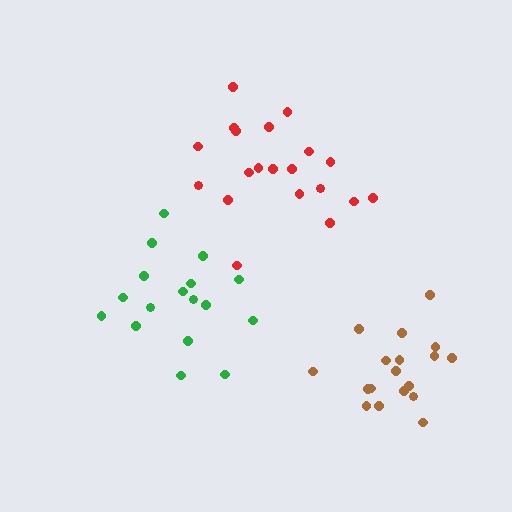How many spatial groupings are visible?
There are 3 spatial groupings.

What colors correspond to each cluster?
The clusters are colored: green, red, brown.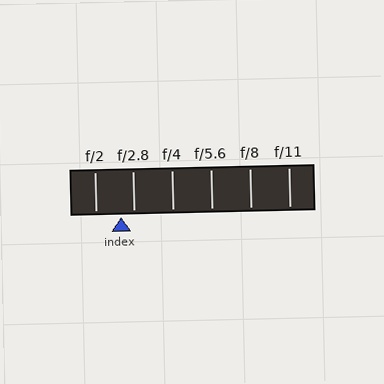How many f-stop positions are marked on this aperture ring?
There are 6 f-stop positions marked.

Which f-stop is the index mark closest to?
The index mark is closest to f/2.8.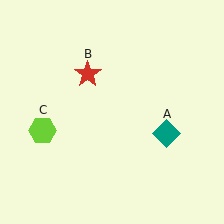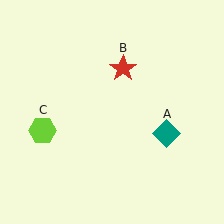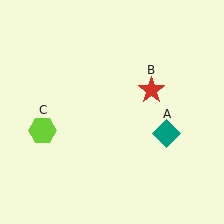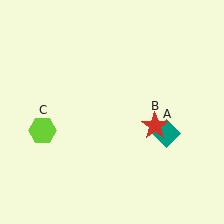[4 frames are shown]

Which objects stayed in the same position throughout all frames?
Teal diamond (object A) and lime hexagon (object C) remained stationary.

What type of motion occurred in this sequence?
The red star (object B) rotated clockwise around the center of the scene.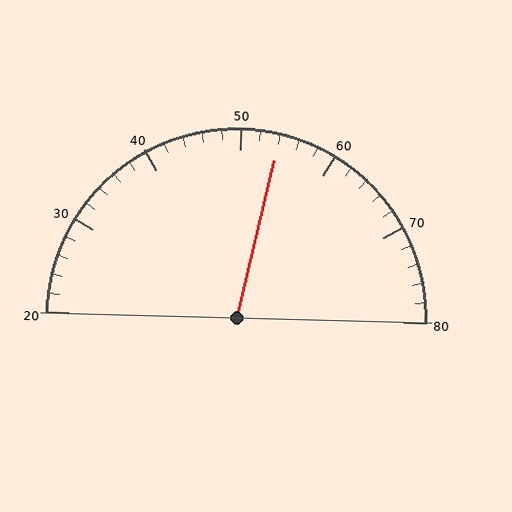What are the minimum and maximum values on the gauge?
The gauge ranges from 20 to 80.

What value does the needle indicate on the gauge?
The needle indicates approximately 54.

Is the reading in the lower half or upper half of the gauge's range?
The reading is in the upper half of the range (20 to 80).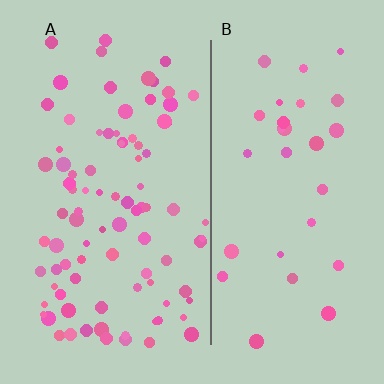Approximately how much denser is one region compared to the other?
Approximately 3.0× — region A over region B.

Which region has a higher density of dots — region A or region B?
A (the left).